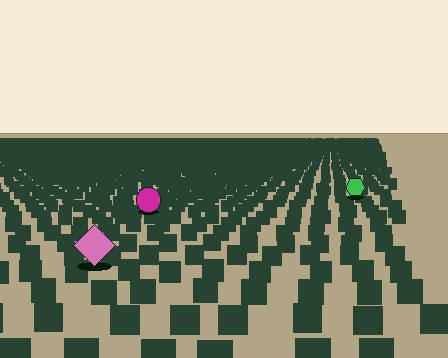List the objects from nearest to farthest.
From nearest to farthest: the pink diamond, the magenta circle, the green hexagon.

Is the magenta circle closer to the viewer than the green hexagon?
Yes. The magenta circle is closer — you can tell from the texture gradient: the ground texture is coarser near it.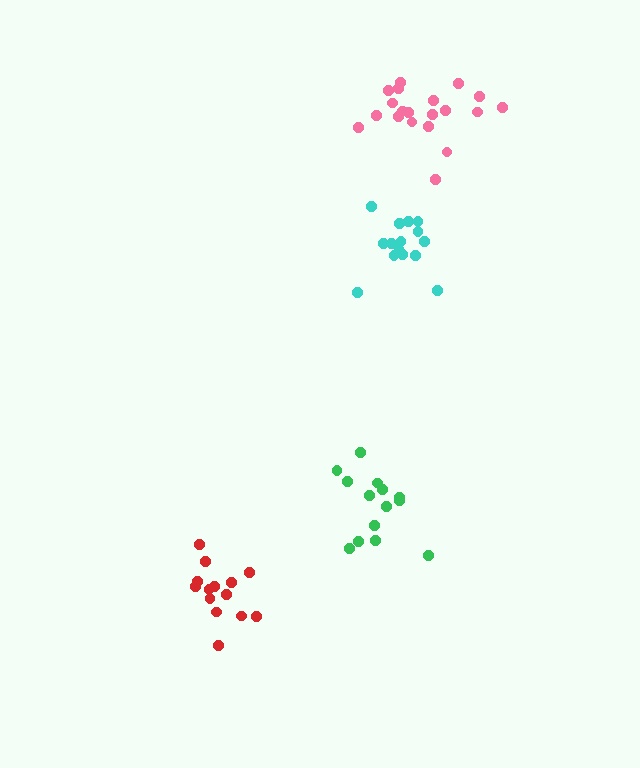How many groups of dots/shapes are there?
There are 4 groups.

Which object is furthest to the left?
The red cluster is leftmost.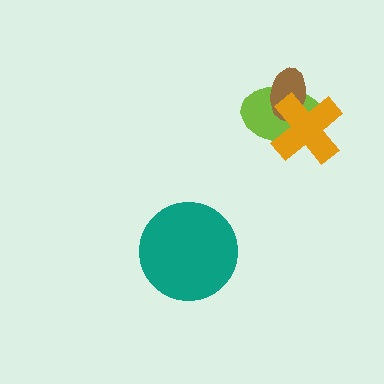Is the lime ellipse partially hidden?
Yes, it is partially covered by another shape.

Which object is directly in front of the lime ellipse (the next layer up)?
The brown ellipse is directly in front of the lime ellipse.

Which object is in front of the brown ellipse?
The orange cross is in front of the brown ellipse.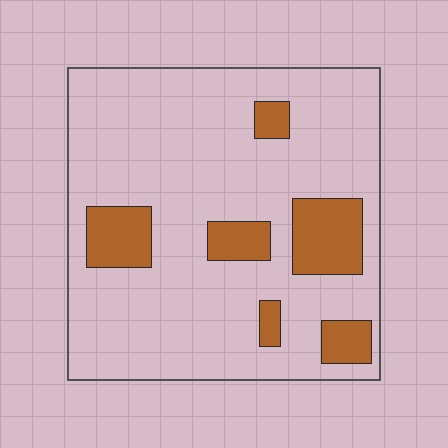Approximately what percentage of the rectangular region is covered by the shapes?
Approximately 15%.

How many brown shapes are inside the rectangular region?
6.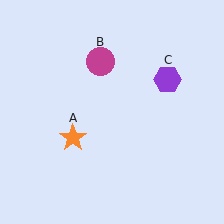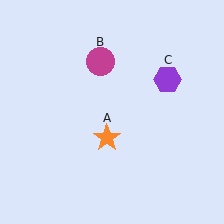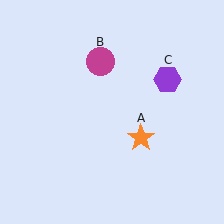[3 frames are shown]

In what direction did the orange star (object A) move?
The orange star (object A) moved right.